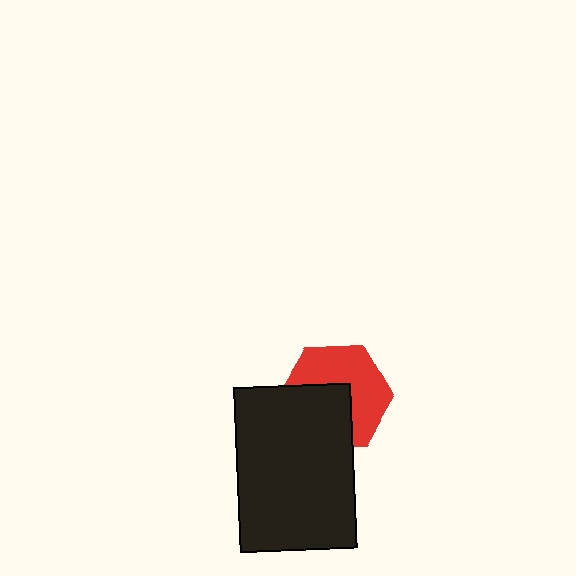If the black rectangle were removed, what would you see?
You would see the complete red hexagon.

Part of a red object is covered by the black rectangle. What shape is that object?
It is a hexagon.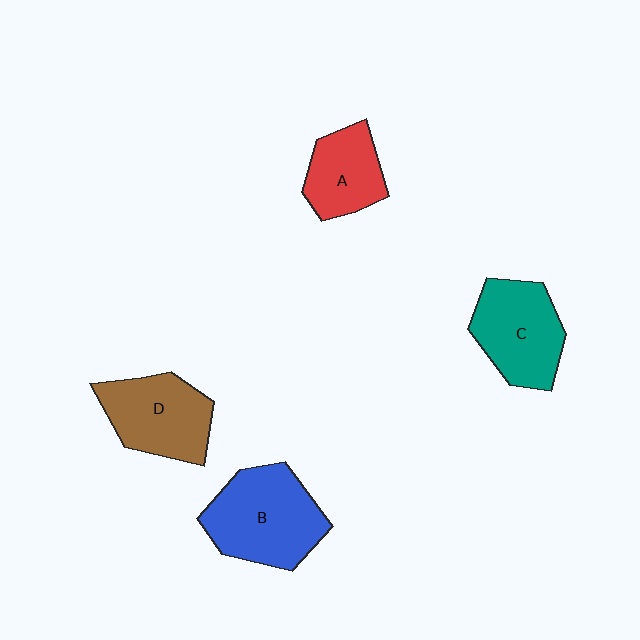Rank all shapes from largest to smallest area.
From largest to smallest: B (blue), C (teal), D (brown), A (red).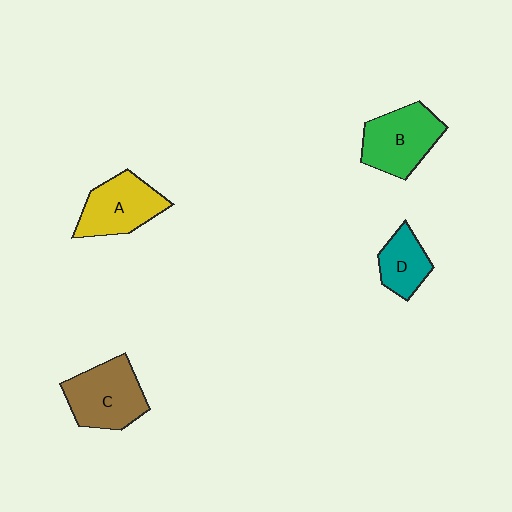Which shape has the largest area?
Shape C (brown).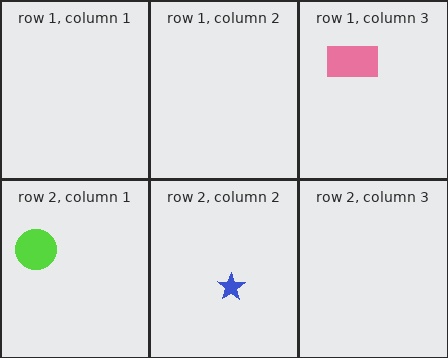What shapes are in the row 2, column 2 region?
The blue star.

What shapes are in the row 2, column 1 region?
The lime circle.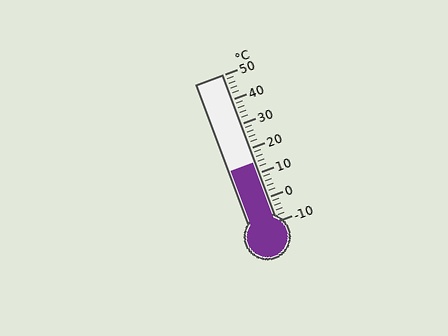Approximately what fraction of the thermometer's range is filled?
The thermometer is filled to approximately 40% of its range.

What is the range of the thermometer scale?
The thermometer scale ranges from -10°C to 50°C.